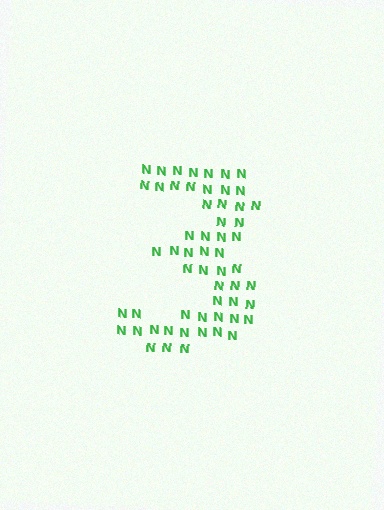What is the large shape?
The large shape is the digit 3.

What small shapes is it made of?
It is made of small letter N's.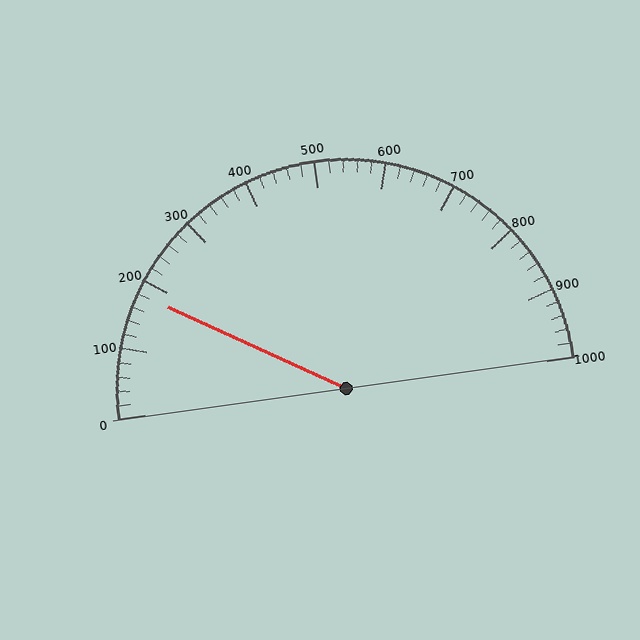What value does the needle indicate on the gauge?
The needle indicates approximately 180.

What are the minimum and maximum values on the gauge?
The gauge ranges from 0 to 1000.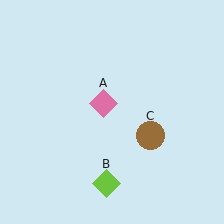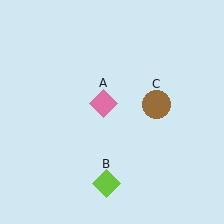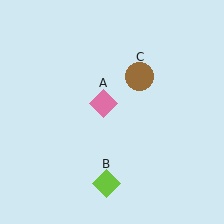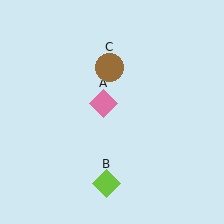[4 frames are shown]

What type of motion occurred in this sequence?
The brown circle (object C) rotated counterclockwise around the center of the scene.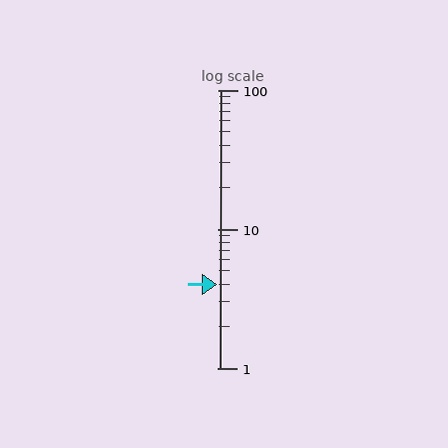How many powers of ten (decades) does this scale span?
The scale spans 2 decades, from 1 to 100.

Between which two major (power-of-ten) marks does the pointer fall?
The pointer is between 1 and 10.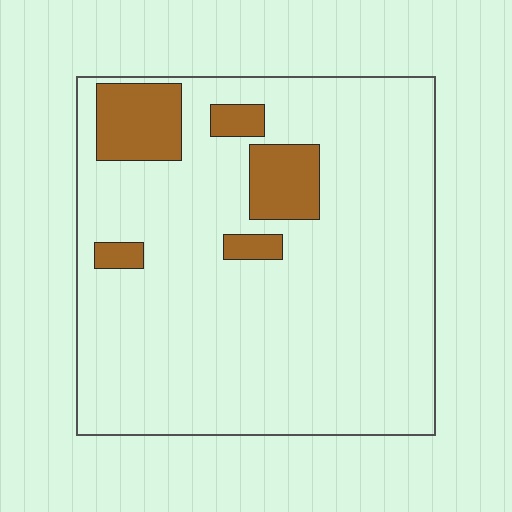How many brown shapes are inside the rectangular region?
5.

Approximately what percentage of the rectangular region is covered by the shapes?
Approximately 15%.